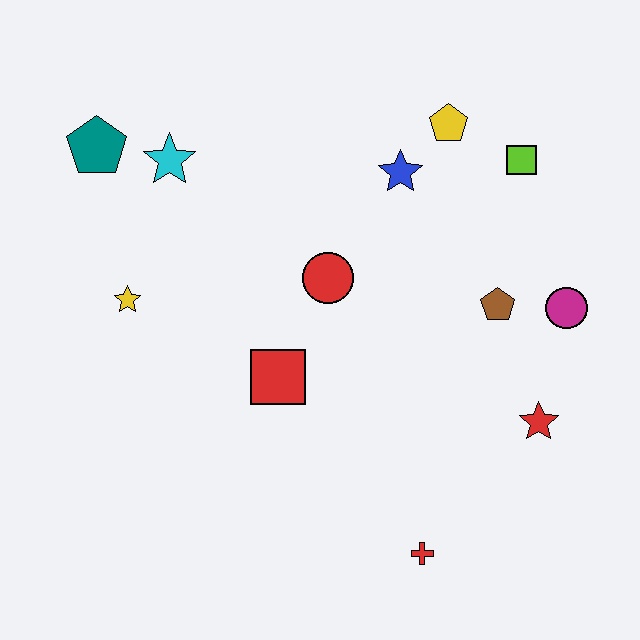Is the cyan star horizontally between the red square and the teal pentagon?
Yes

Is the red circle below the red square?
No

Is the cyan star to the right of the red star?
No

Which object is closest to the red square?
The red circle is closest to the red square.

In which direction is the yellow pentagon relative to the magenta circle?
The yellow pentagon is above the magenta circle.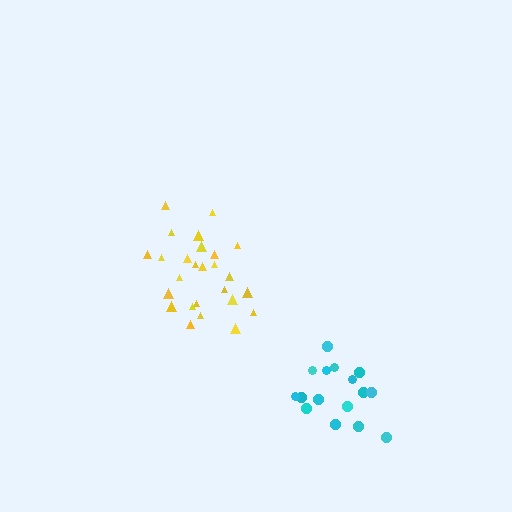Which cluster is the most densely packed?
Cyan.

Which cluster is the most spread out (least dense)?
Yellow.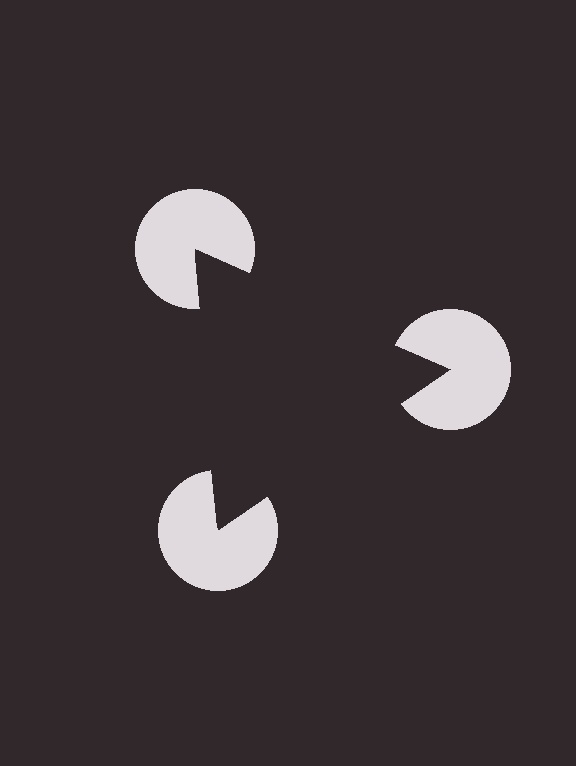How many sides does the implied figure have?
3 sides.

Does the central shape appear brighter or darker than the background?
It typically appears slightly darker than the background, even though no actual brightness change is drawn.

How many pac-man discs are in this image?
There are 3 — one at each vertex of the illusory triangle.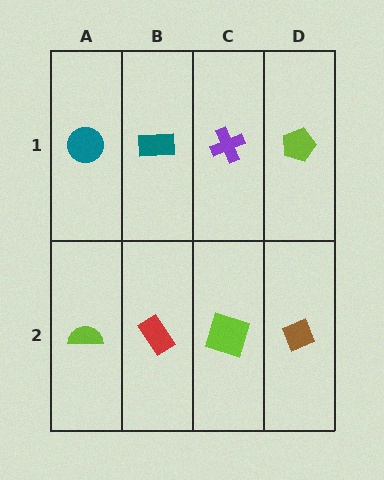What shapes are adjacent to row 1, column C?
A lime square (row 2, column C), a teal rectangle (row 1, column B), a lime pentagon (row 1, column D).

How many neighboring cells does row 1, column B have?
3.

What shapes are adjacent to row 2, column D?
A lime pentagon (row 1, column D), a lime square (row 2, column C).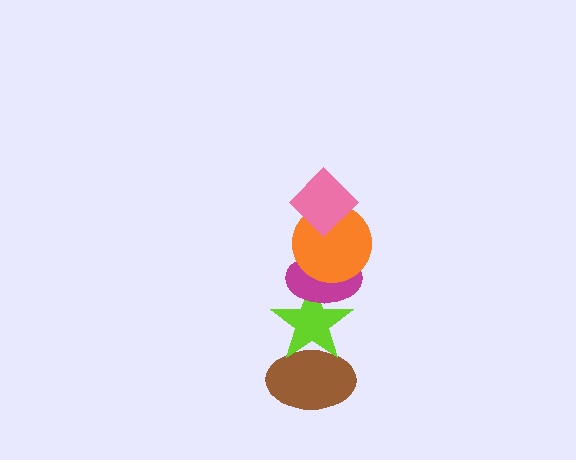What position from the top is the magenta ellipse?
The magenta ellipse is 3rd from the top.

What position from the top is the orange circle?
The orange circle is 2nd from the top.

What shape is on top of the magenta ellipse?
The orange circle is on top of the magenta ellipse.